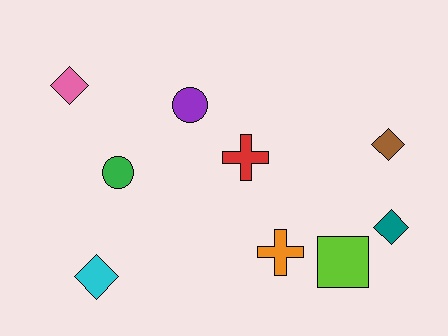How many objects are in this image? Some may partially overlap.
There are 9 objects.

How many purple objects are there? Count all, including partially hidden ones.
There is 1 purple object.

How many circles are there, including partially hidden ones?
There are 2 circles.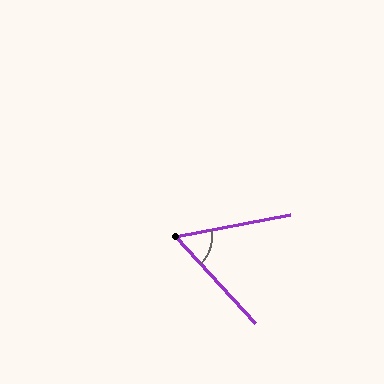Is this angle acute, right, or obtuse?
It is acute.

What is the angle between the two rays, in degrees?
Approximately 58 degrees.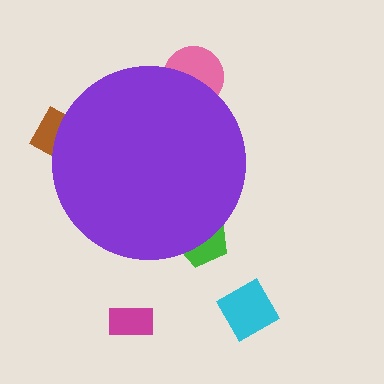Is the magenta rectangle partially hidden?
No, the magenta rectangle is fully visible.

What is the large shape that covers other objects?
A purple circle.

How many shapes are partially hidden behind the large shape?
3 shapes are partially hidden.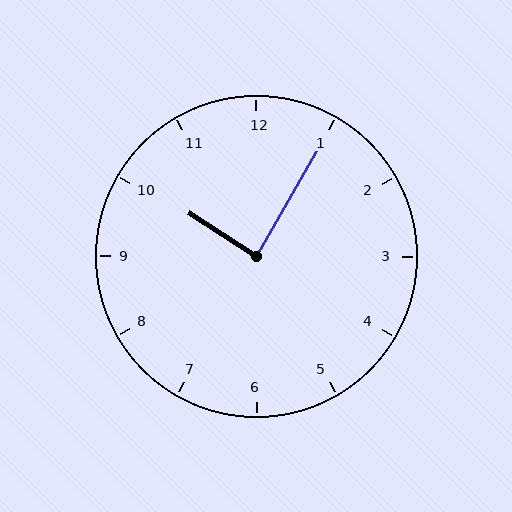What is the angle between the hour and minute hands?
Approximately 88 degrees.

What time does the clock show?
10:05.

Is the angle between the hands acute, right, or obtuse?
It is right.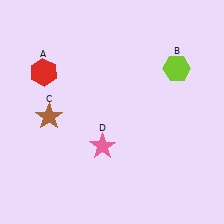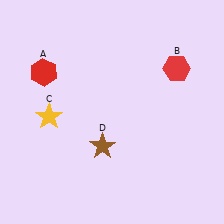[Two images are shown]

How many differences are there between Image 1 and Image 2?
There are 3 differences between the two images.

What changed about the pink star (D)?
In Image 1, D is pink. In Image 2, it changed to brown.